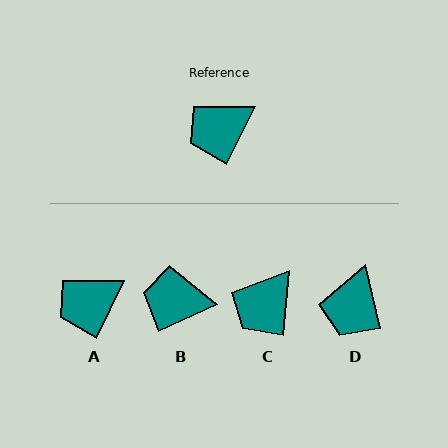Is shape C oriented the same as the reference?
No, it is off by about 21 degrees.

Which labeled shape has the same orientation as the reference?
A.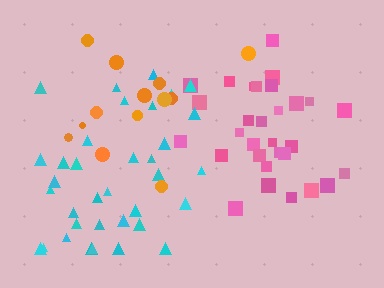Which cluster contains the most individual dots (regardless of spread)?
Cyan (35).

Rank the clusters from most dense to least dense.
pink, cyan, orange.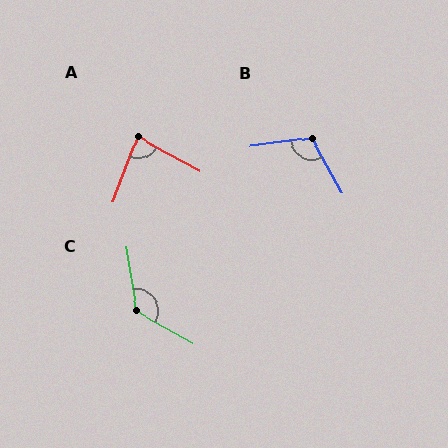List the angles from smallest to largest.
A (83°), B (111°), C (128°).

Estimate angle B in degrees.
Approximately 111 degrees.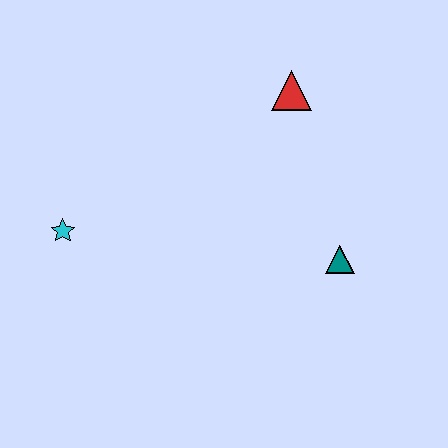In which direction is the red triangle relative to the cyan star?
The red triangle is to the right of the cyan star.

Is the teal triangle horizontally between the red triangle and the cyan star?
No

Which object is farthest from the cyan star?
The teal triangle is farthest from the cyan star.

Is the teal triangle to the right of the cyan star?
Yes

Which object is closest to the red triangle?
The teal triangle is closest to the red triangle.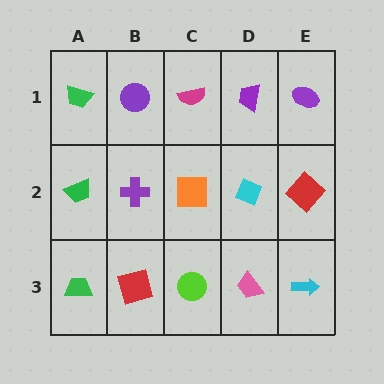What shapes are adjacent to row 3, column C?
An orange square (row 2, column C), a red square (row 3, column B), a pink trapezoid (row 3, column D).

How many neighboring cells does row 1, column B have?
3.